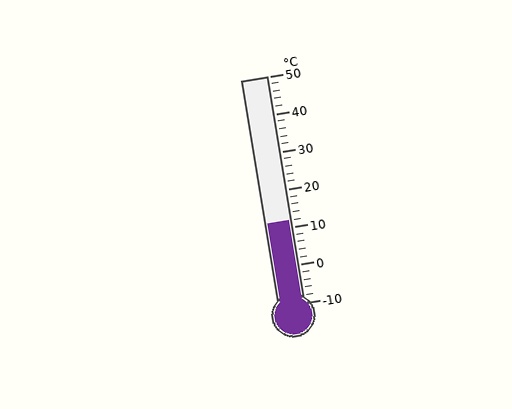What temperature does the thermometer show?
The thermometer shows approximately 12°C.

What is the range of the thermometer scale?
The thermometer scale ranges from -10°C to 50°C.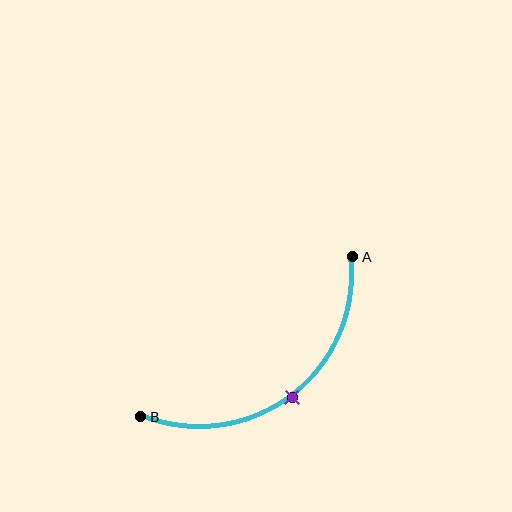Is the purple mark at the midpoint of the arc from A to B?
Yes. The purple mark lies on the arc at equal arc-length from both A and B — it is the arc midpoint.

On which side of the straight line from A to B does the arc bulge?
The arc bulges below and to the right of the straight line connecting A and B.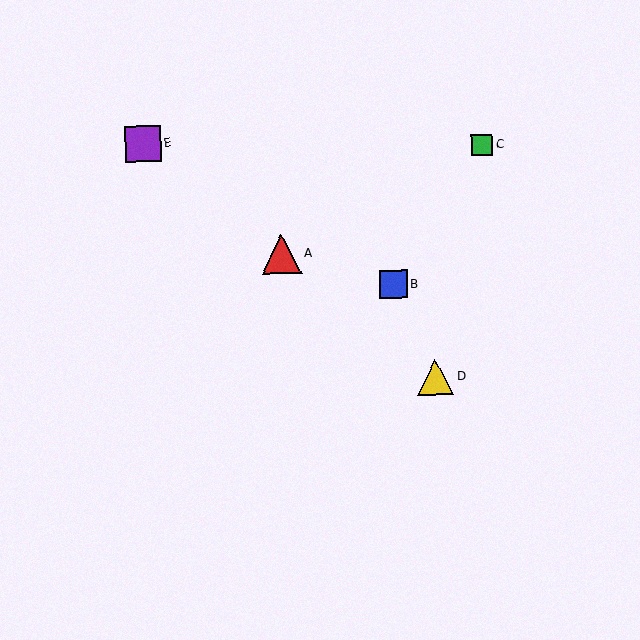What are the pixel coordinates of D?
Object D is at (435, 377).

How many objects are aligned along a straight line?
3 objects (A, D, E) are aligned along a straight line.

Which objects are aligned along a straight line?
Objects A, D, E are aligned along a straight line.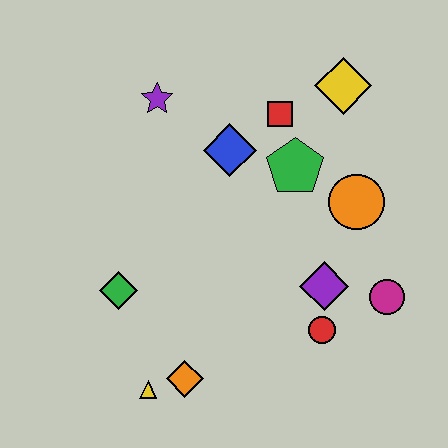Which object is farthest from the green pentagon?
The yellow triangle is farthest from the green pentagon.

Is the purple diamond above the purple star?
No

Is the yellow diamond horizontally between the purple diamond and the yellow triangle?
No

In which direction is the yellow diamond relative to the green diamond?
The yellow diamond is to the right of the green diamond.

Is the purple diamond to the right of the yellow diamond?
No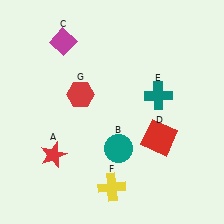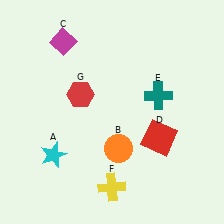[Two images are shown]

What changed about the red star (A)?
In Image 1, A is red. In Image 2, it changed to cyan.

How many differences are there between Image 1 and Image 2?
There are 2 differences between the two images.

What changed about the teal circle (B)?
In Image 1, B is teal. In Image 2, it changed to orange.